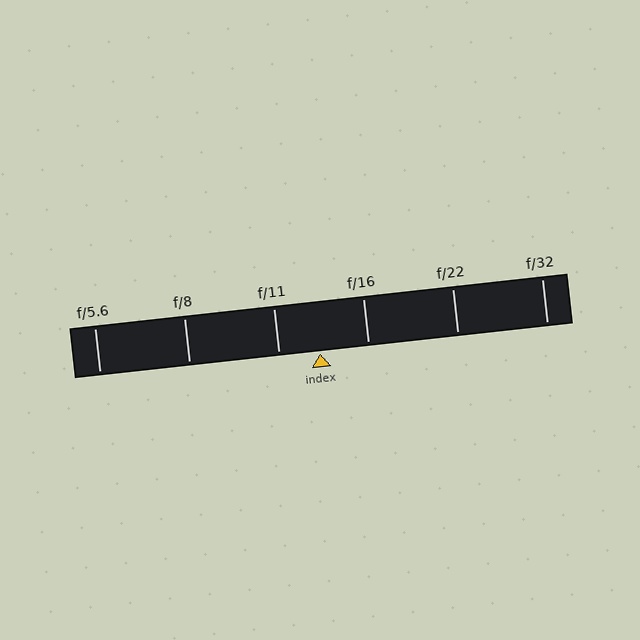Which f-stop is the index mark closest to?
The index mark is closest to f/11.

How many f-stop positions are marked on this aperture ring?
There are 6 f-stop positions marked.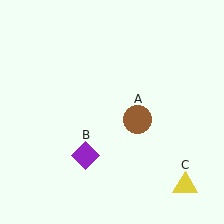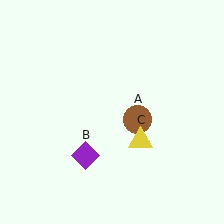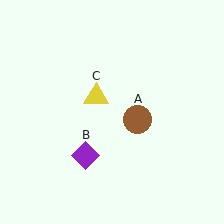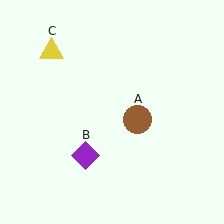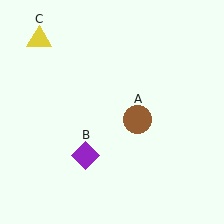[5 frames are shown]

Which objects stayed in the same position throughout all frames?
Brown circle (object A) and purple diamond (object B) remained stationary.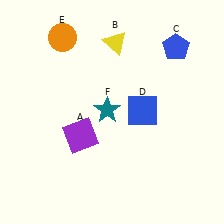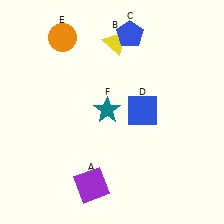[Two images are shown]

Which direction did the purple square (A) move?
The purple square (A) moved down.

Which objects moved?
The objects that moved are: the purple square (A), the blue pentagon (C).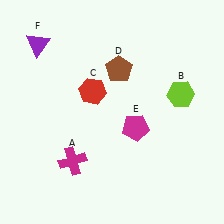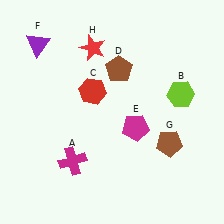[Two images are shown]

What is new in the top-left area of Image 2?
A red star (H) was added in the top-left area of Image 2.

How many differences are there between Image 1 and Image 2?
There are 2 differences between the two images.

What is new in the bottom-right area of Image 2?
A brown pentagon (G) was added in the bottom-right area of Image 2.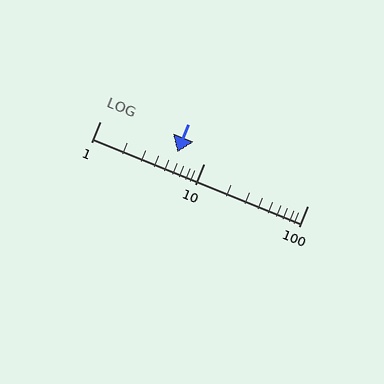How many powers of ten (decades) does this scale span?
The scale spans 2 decades, from 1 to 100.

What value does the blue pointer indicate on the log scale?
The pointer indicates approximately 5.6.